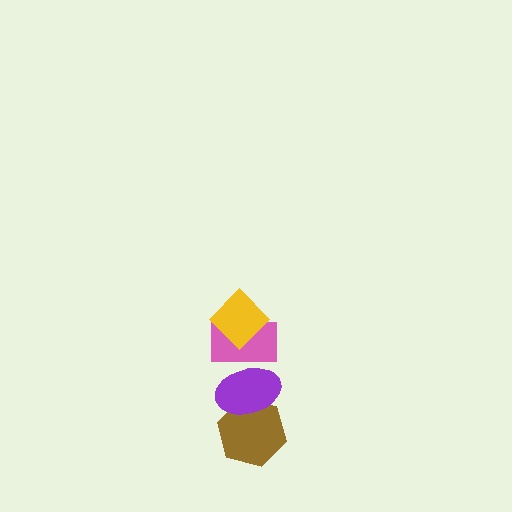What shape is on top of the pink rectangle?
The yellow diamond is on top of the pink rectangle.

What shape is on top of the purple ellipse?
The pink rectangle is on top of the purple ellipse.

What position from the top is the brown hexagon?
The brown hexagon is 4th from the top.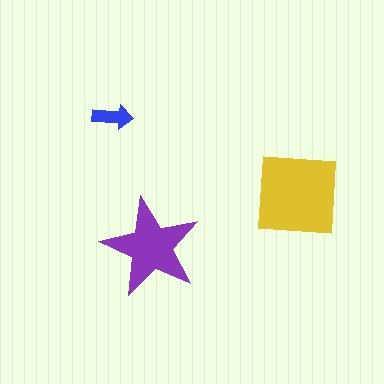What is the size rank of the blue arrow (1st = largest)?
3rd.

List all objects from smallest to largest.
The blue arrow, the purple star, the yellow square.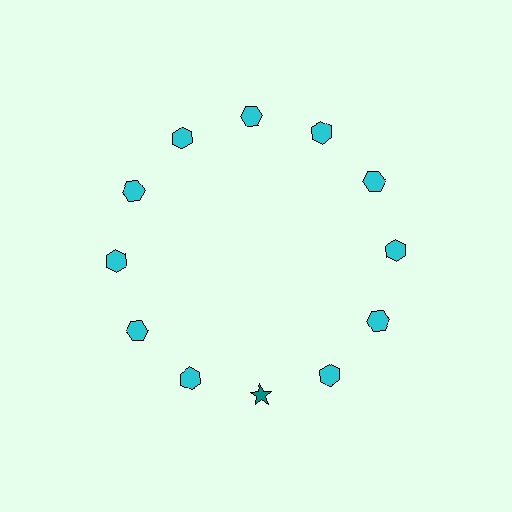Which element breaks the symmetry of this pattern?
The teal star at roughly the 6 o'clock position breaks the symmetry. All other shapes are cyan hexagons.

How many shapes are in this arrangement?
There are 12 shapes arranged in a ring pattern.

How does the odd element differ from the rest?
It differs in both color (teal instead of cyan) and shape (star instead of hexagon).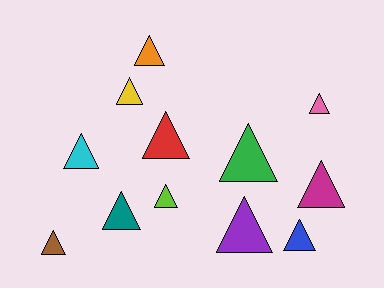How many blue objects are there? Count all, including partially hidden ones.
There is 1 blue object.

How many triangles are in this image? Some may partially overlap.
There are 12 triangles.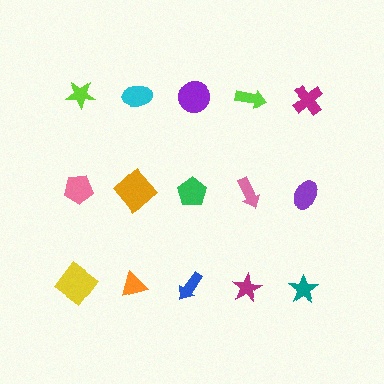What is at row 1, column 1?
A lime star.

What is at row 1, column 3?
A purple circle.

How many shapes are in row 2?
5 shapes.